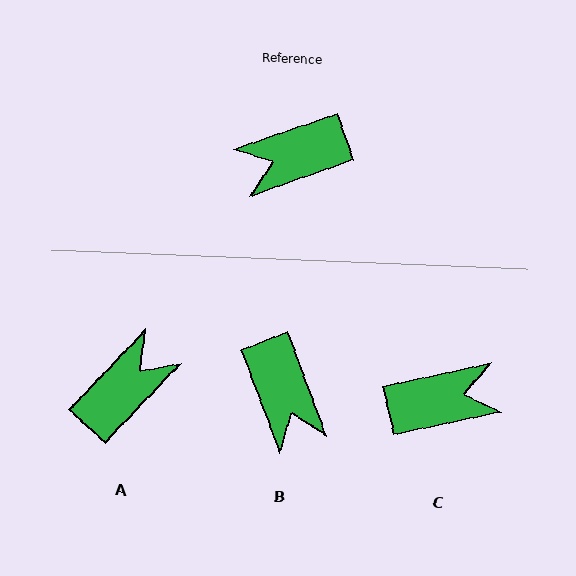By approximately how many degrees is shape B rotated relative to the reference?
Approximately 91 degrees counter-clockwise.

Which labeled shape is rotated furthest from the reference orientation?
C, about 173 degrees away.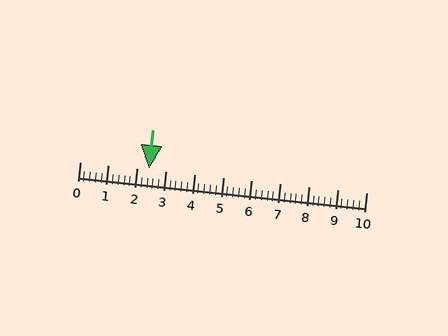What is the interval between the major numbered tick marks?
The major tick marks are spaced 1 units apart.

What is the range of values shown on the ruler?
The ruler shows values from 0 to 10.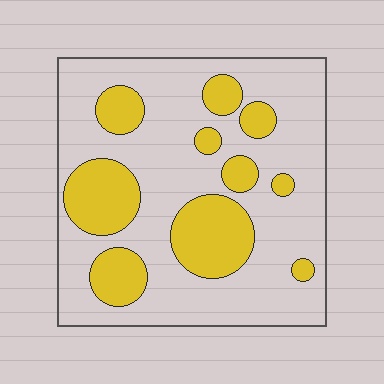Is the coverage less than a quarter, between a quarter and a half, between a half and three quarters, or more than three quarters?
Between a quarter and a half.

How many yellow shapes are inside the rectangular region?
10.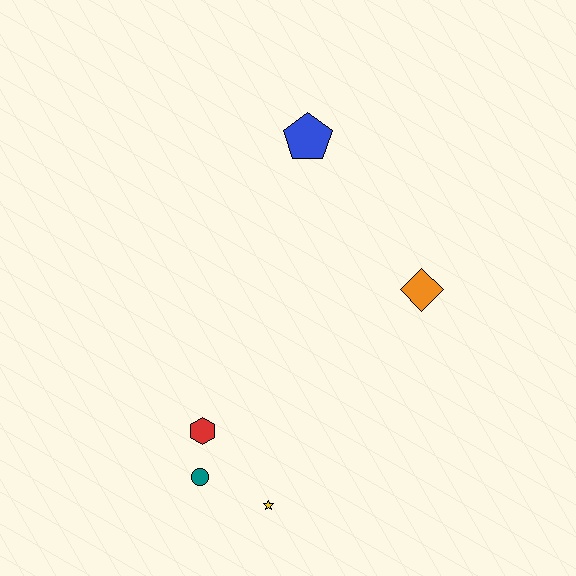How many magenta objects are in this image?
There are no magenta objects.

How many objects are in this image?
There are 5 objects.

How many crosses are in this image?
There are no crosses.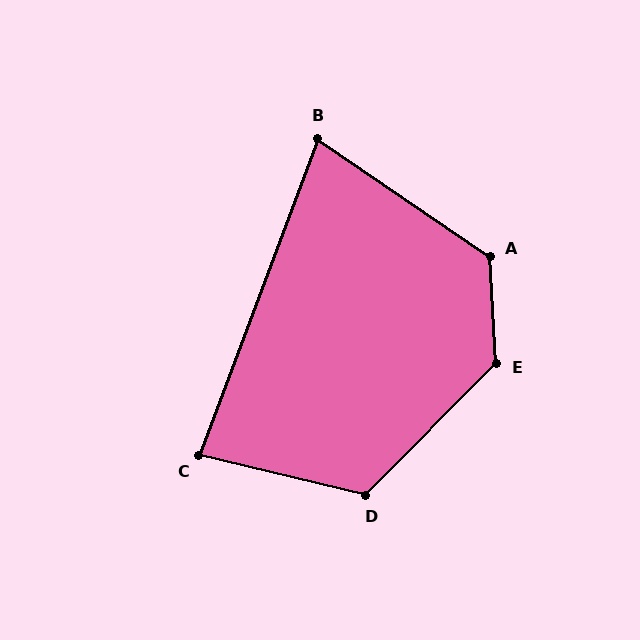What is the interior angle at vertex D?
Approximately 121 degrees (obtuse).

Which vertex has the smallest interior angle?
B, at approximately 76 degrees.